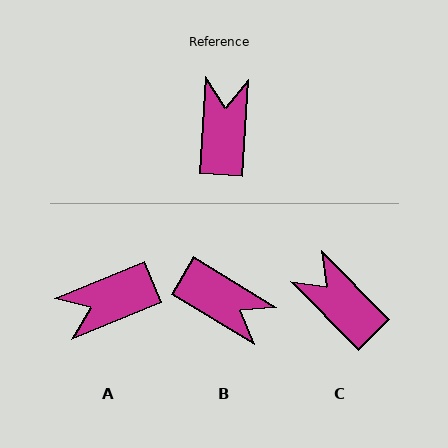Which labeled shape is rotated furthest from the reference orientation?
B, about 118 degrees away.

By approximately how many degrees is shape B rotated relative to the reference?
Approximately 118 degrees clockwise.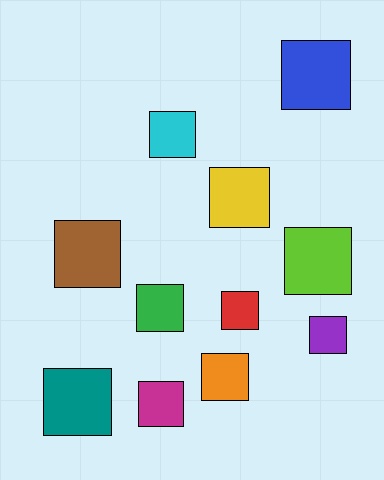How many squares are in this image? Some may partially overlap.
There are 11 squares.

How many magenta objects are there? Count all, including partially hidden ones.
There is 1 magenta object.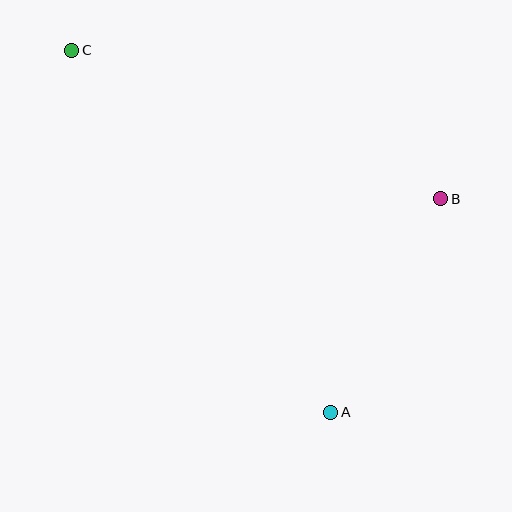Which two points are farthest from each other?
Points A and C are farthest from each other.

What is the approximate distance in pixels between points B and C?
The distance between B and C is approximately 397 pixels.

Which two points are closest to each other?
Points A and B are closest to each other.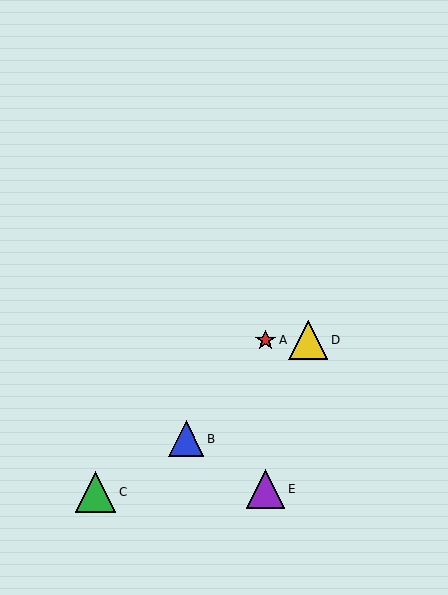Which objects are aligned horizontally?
Objects A, D are aligned horizontally.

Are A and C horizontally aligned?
No, A is at y≈340 and C is at y≈492.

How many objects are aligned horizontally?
2 objects (A, D) are aligned horizontally.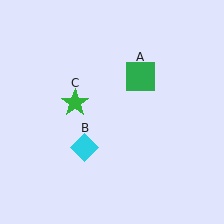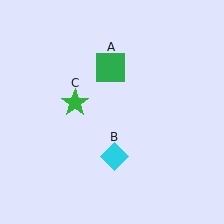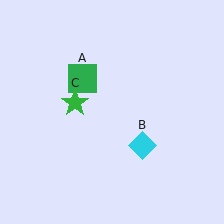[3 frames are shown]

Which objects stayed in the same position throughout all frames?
Green star (object C) remained stationary.